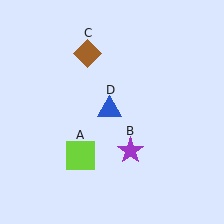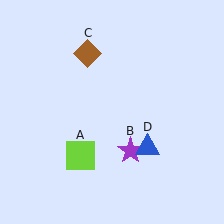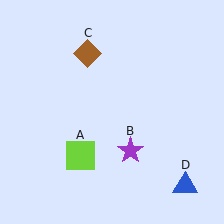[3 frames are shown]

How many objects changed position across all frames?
1 object changed position: blue triangle (object D).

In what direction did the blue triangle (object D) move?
The blue triangle (object D) moved down and to the right.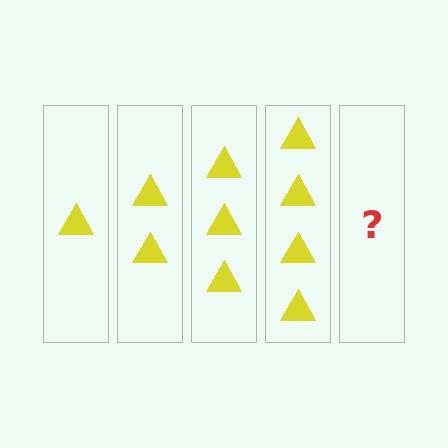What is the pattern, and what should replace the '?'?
The pattern is that each step adds one more triangle. The '?' should be 5 triangles.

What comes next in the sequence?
The next element should be 5 triangles.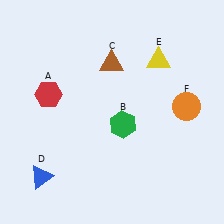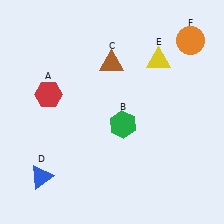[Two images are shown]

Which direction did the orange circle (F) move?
The orange circle (F) moved up.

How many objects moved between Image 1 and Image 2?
1 object moved between the two images.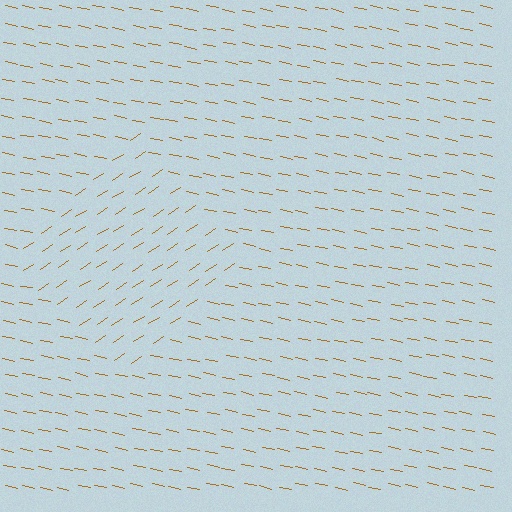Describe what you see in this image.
The image is filled with small brown line segments. A diamond region in the image has lines oriented differently from the surrounding lines, creating a visible texture boundary.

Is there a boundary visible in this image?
Yes, there is a texture boundary formed by a change in line orientation.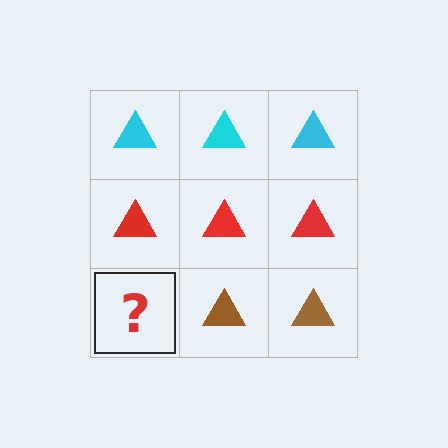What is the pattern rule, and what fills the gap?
The rule is that each row has a consistent color. The gap should be filled with a brown triangle.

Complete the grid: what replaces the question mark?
The question mark should be replaced with a brown triangle.